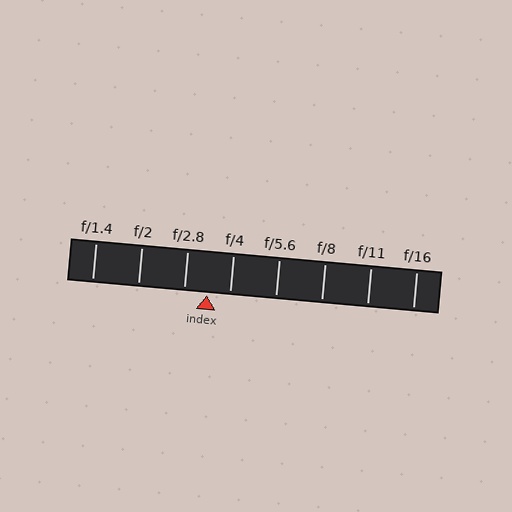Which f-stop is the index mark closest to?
The index mark is closest to f/4.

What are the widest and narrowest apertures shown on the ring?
The widest aperture shown is f/1.4 and the narrowest is f/16.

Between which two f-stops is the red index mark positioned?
The index mark is between f/2.8 and f/4.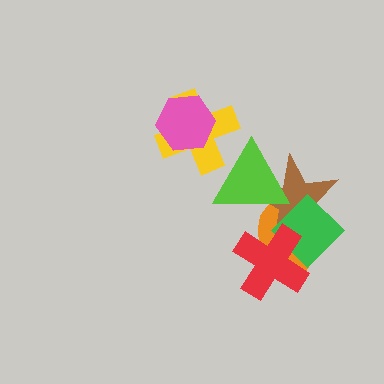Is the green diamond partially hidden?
Yes, it is partially covered by another shape.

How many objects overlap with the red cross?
3 objects overlap with the red cross.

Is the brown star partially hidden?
Yes, it is partially covered by another shape.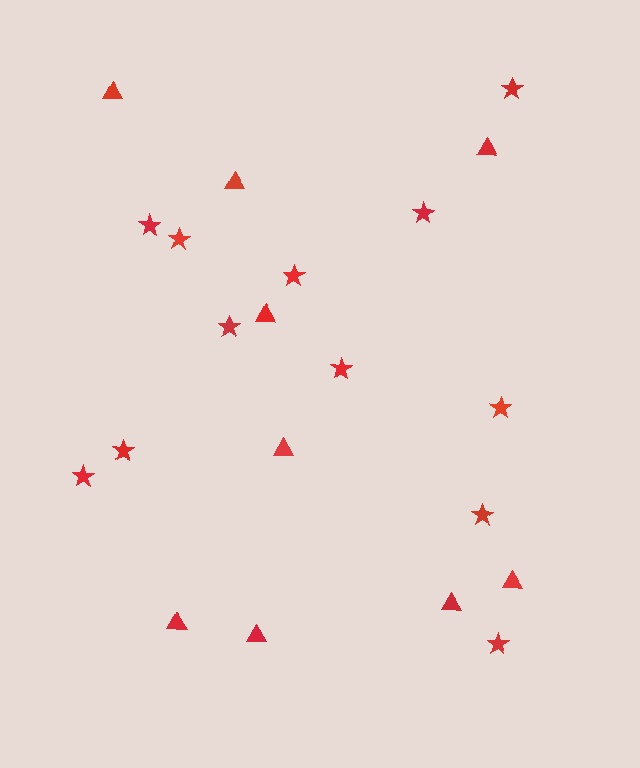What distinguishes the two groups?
There are 2 groups: one group of stars (12) and one group of triangles (9).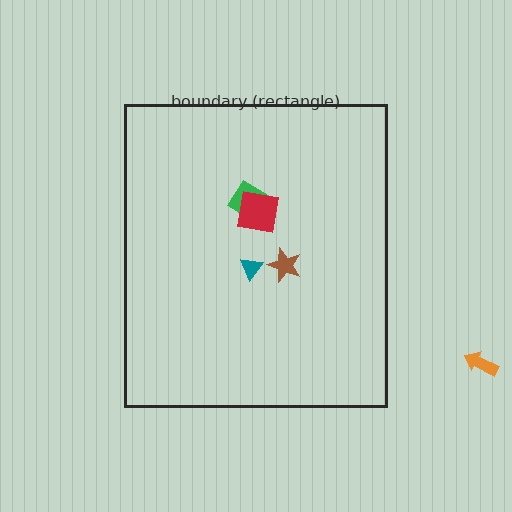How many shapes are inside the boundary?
4 inside, 1 outside.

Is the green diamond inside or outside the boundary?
Inside.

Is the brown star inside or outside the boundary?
Inside.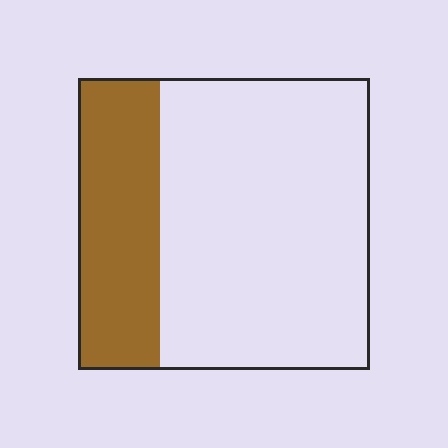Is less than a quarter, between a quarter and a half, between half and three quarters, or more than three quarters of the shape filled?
Between a quarter and a half.